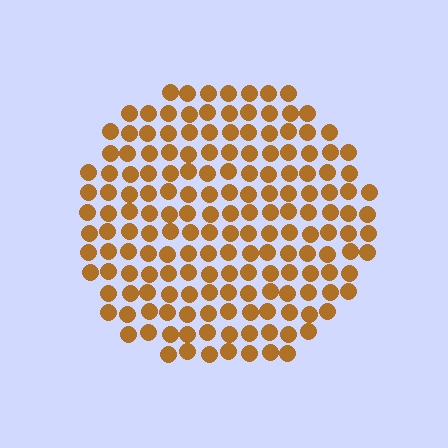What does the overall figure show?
The overall figure shows a circle.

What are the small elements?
The small elements are circles.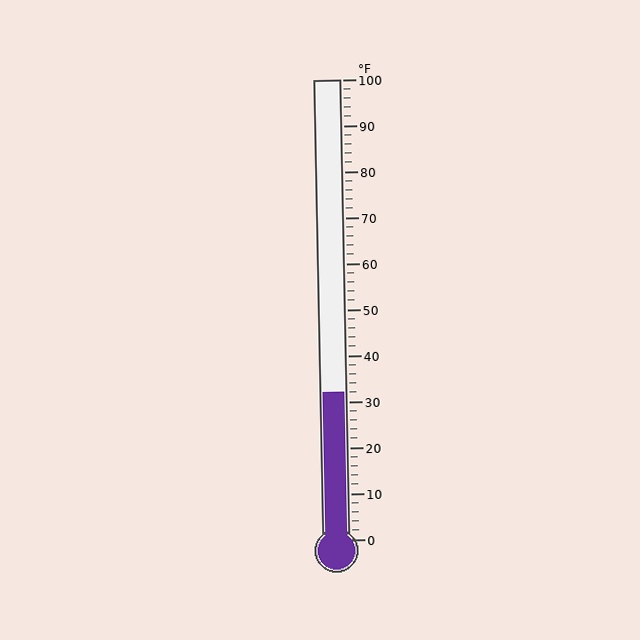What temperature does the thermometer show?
The thermometer shows approximately 32°F.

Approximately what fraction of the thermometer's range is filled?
The thermometer is filled to approximately 30% of its range.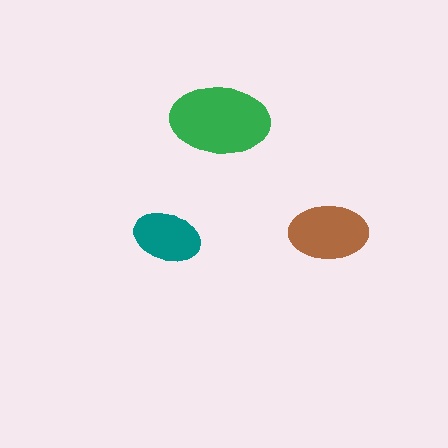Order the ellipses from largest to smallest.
the green one, the brown one, the teal one.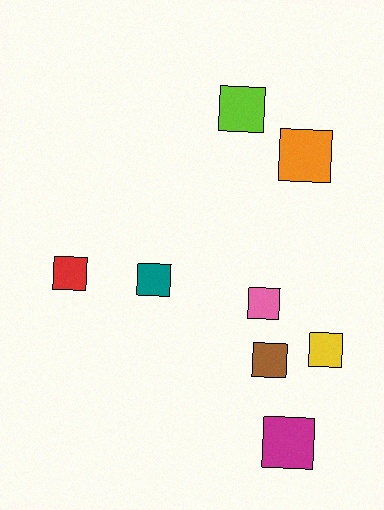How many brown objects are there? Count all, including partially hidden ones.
There is 1 brown object.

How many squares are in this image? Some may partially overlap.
There are 8 squares.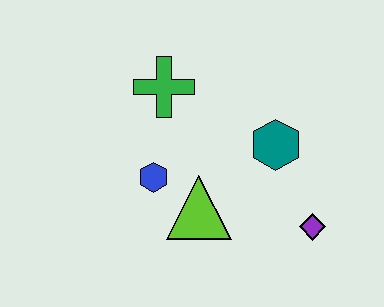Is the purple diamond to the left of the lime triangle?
No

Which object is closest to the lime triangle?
The blue hexagon is closest to the lime triangle.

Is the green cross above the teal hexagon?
Yes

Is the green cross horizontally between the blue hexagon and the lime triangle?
Yes